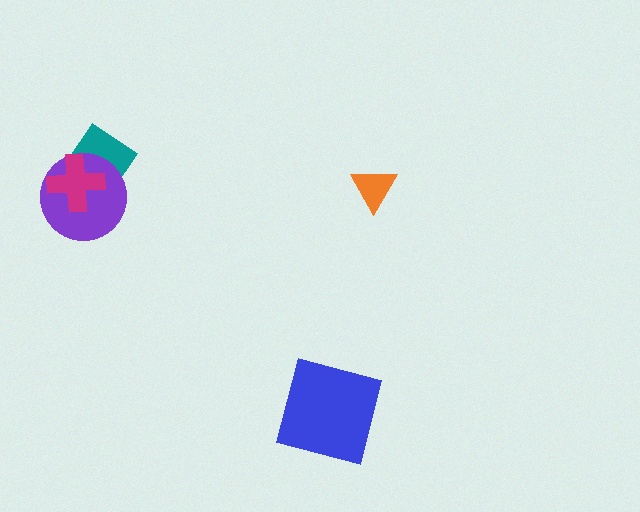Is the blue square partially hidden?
No, no other shape covers it.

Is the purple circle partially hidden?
Yes, it is partially covered by another shape.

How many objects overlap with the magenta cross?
2 objects overlap with the magenta cross.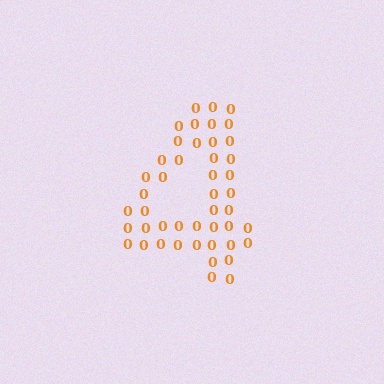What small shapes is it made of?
It is made of small digit 0's.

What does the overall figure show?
The overall figure shows the digit 4.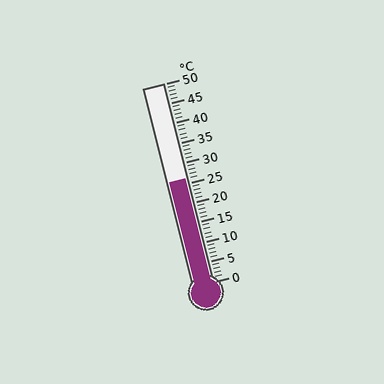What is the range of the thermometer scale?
The thermometer scale ranges from 0°C to 50°C.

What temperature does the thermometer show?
The thermometer shows approximately 26°C.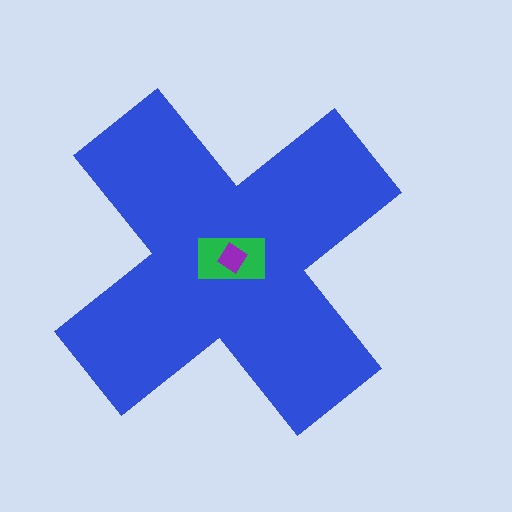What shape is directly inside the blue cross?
The green rectangle.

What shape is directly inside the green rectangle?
The purple diamond.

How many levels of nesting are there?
3.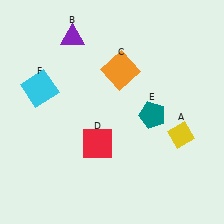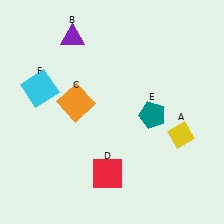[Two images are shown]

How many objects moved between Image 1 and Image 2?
2 objects moved between the two images.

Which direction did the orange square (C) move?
The orange square (C) moved left.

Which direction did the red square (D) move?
The red square (D) moved down.